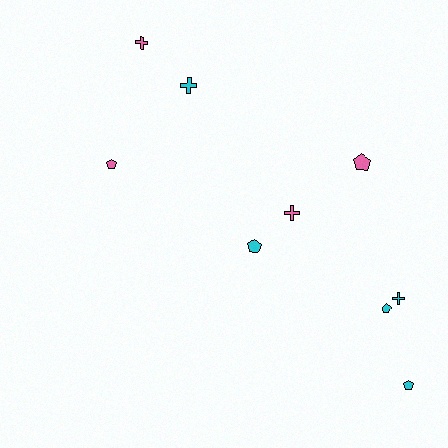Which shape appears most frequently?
Pentagon, with 5 objects.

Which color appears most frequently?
Cyan, with 5 objects.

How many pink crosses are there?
There are 2 pink crosses.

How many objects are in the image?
There are 9 objects.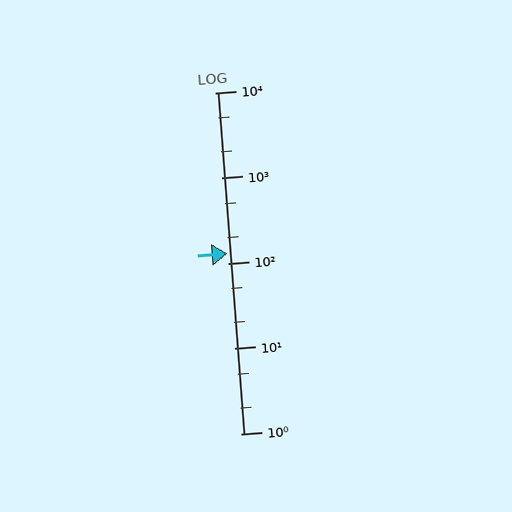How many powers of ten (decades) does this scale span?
The scale spans 4 decades, from 1 to 10000.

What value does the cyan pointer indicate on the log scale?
The pointer indicates approximately 130.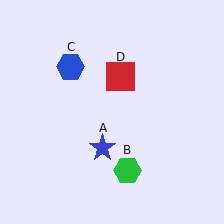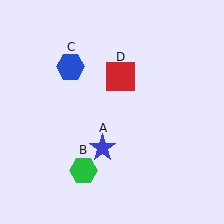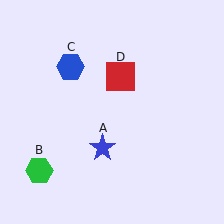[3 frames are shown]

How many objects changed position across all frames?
1 object changed position: green hexagon (object B).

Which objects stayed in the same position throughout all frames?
Blue star (object A) and blue hexagon (object C) and red square (object D) remained stationary.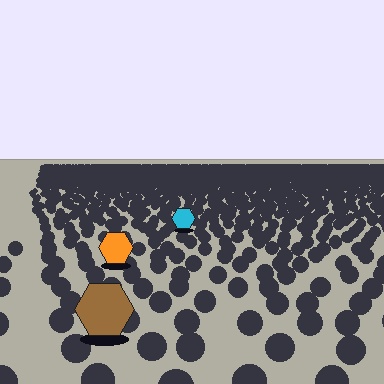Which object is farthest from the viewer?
The cyan hexagon is farthest from the viewer. It appears smaller and the ground texture around it is denser.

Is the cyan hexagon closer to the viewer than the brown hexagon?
No. The brown hexagon is closer — you can tell from the texture gradient: the ground texture is coarser near it.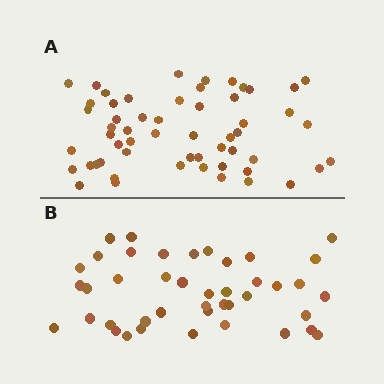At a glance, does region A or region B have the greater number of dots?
Region A (the top region) has more dots.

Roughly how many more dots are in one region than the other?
Region A has approximately 15 more dots than region B.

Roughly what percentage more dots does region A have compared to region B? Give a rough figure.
About 35% more.